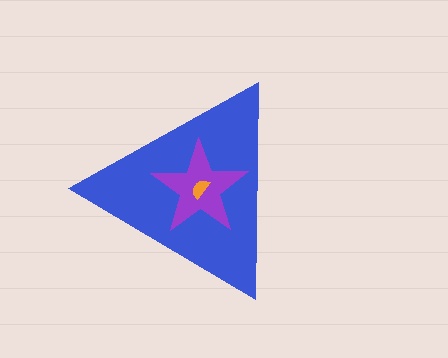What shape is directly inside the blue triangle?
The purple star.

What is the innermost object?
The orange semicircle.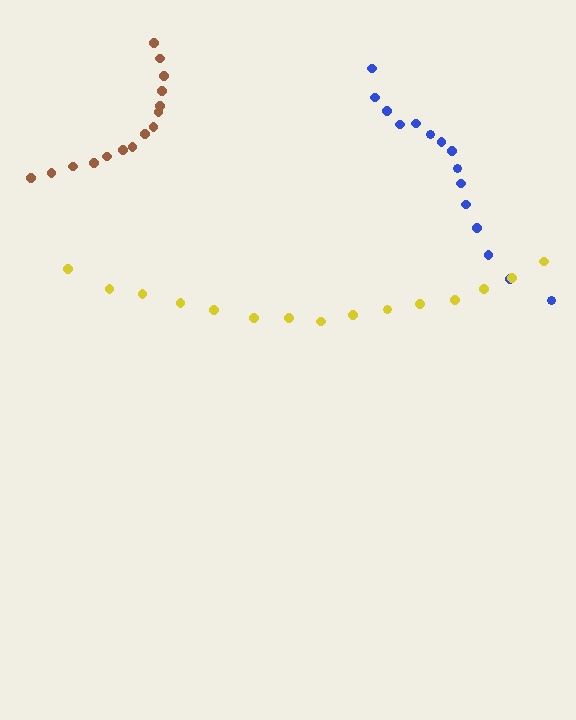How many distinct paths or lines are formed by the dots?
There are 3 distinct paths.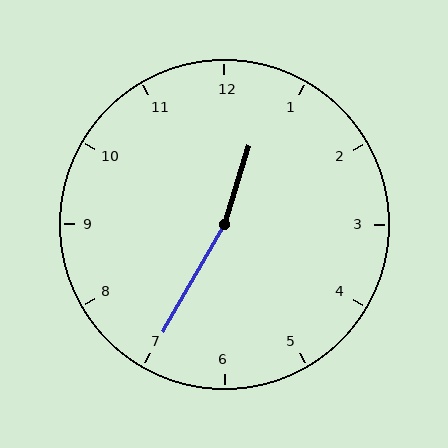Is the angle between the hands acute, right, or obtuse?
It is obtuse.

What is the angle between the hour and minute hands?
Approximately 168 degrees.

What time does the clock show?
12:35.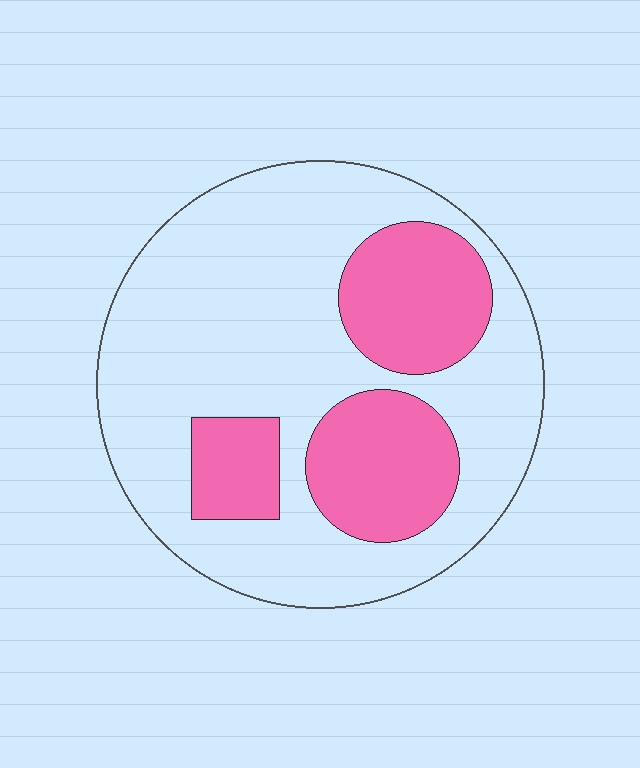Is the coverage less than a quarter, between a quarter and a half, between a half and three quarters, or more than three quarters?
Between a quarter and a half.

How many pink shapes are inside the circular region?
3.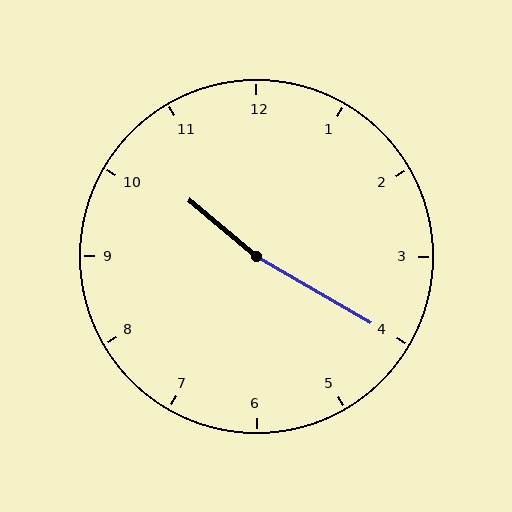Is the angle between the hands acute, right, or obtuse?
It is obtuse.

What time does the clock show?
10:20.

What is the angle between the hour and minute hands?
Approximately 170 degrees.